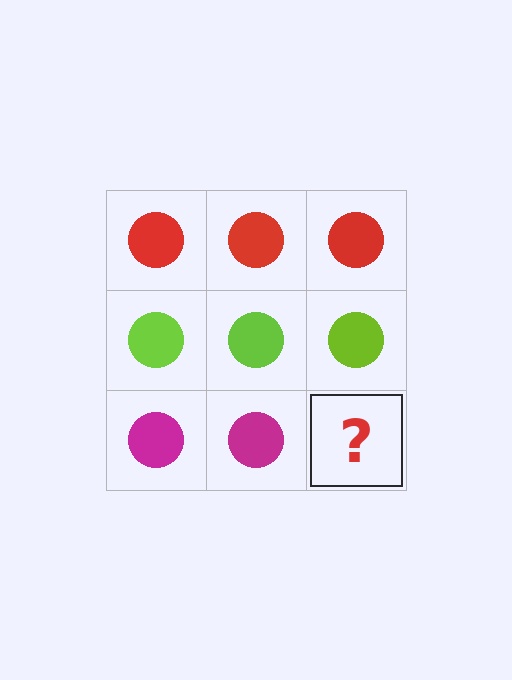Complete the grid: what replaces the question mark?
The question mark should be replaced with a magenta circle.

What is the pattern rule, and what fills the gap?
The rule is that each row has a consistent color. The gap should be filled with a magenta circle.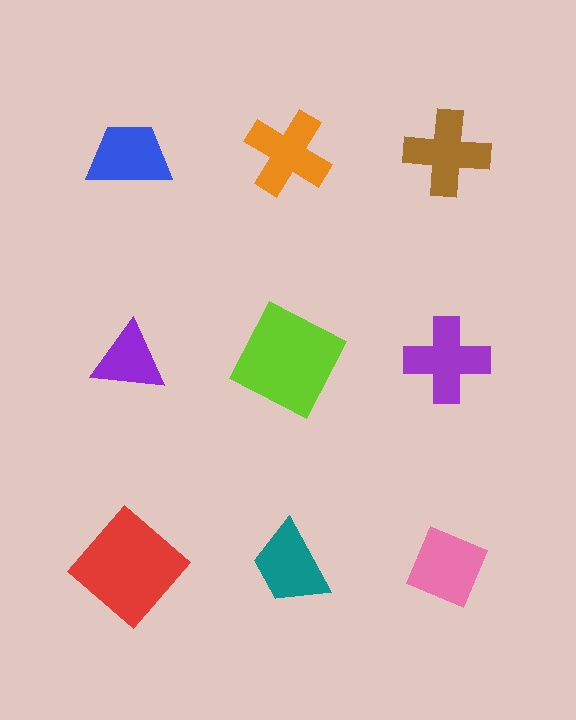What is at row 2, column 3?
A purple cross.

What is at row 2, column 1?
A purple triangle.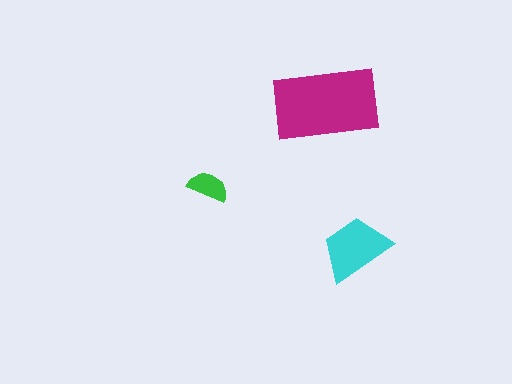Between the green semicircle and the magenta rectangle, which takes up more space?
The magenta rectangle.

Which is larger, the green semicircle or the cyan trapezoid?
The cyan trapezoid.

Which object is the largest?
The magenta rectangle.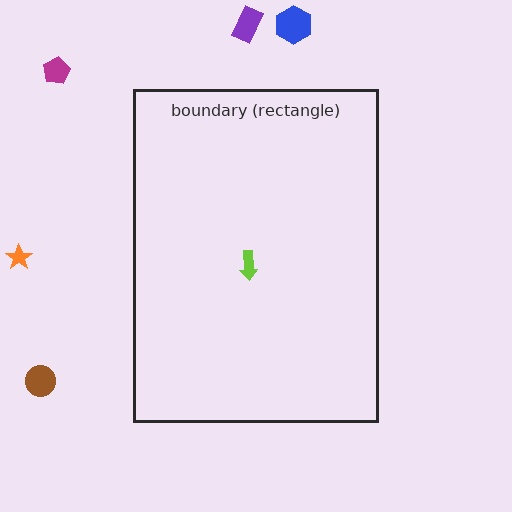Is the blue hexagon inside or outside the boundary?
Outside.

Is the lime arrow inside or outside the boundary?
Inside.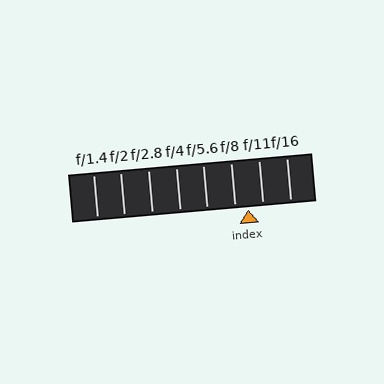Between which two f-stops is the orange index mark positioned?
The index mark is between f/8 and f/11.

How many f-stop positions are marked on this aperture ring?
There are 8 f-stop positions marked.